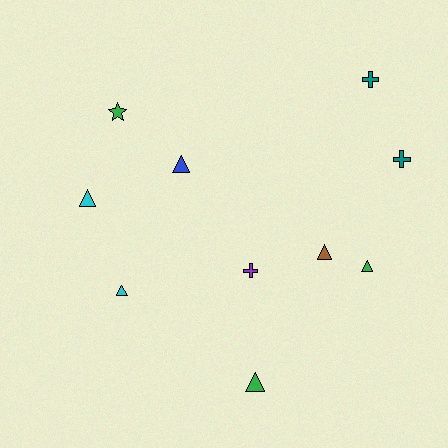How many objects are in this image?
There are 10 objects.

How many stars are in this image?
There is 1 star.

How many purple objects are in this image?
There is 1 purple object.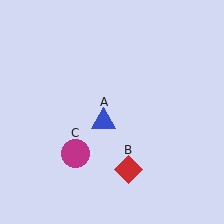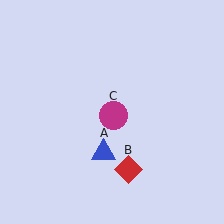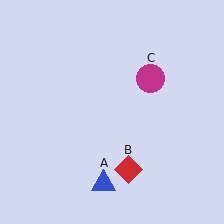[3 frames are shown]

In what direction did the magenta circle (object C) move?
The magenta circle (object C) moved up and to the right.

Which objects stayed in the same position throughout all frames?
Red diamond (object B) remained stationary.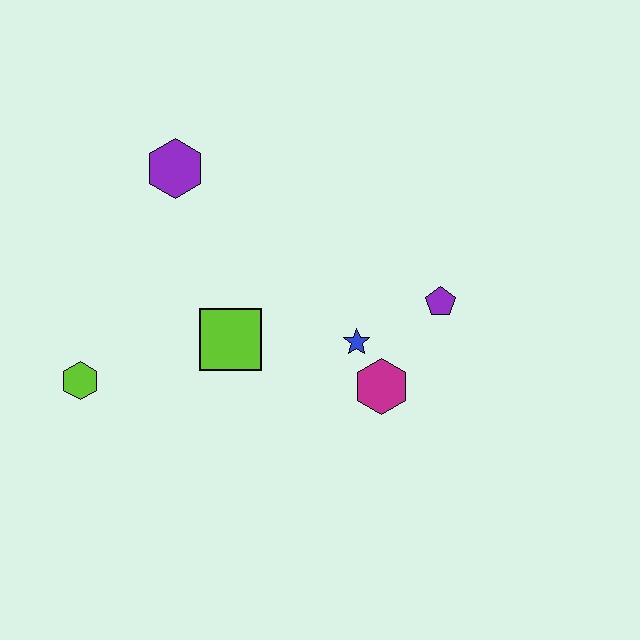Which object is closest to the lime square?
The blue star is closest to the lime square.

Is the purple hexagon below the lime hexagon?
No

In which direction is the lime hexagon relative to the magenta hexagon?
The lime hexagon is to the left of the magenta hexagon.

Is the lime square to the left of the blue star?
Yes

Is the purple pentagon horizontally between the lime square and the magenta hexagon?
No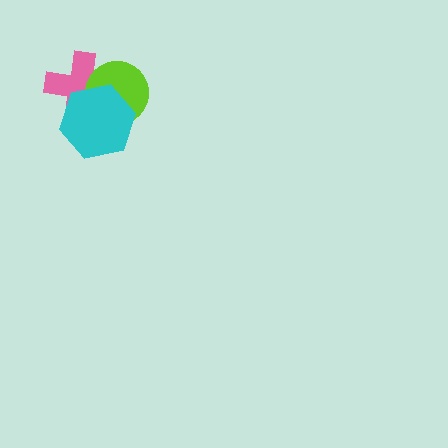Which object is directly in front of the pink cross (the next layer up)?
The lime circle is directly in front of the pink cross.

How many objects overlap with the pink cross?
2 objects overlap with the pink cross.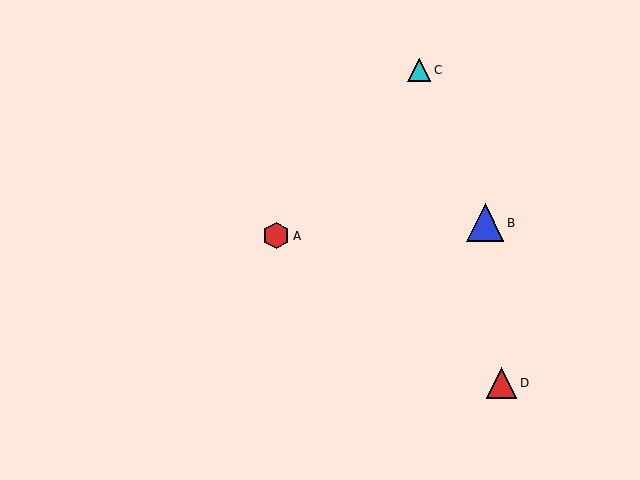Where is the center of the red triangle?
The center of the red triangle is at (501, 383).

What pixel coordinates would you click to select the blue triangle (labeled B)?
Click at (485, 223) to select the blue triangle B.